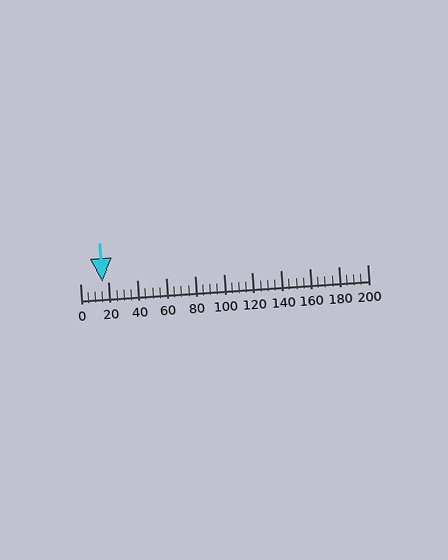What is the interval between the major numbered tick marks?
The major tick marks are spaced 20 units apart.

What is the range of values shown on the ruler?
The ruler shows values from 0 to 200.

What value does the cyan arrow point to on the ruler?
The cyan arrow points to approximately 15.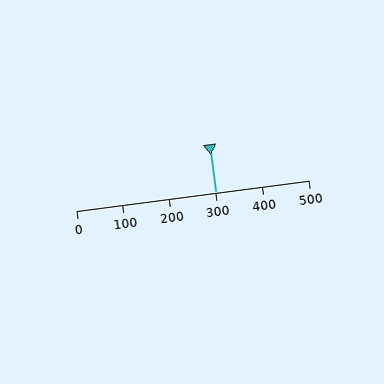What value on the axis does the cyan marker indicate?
The marker indicates approximately 300.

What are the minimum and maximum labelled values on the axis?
The axis runs from 0 to 500.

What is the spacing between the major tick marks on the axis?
The major ticks are spaced 100 apart.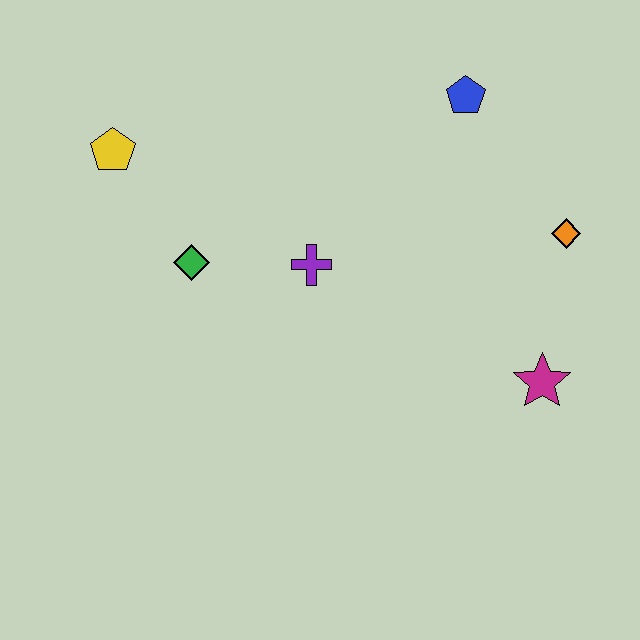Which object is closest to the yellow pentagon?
The green diamond is closest to the yellow pentagon.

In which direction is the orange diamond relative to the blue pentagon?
The orange diamond is below the blue pentagon.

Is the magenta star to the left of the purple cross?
No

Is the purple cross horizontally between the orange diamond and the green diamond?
Yes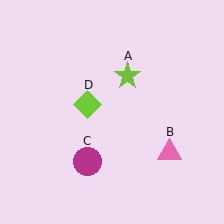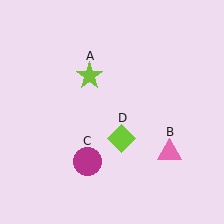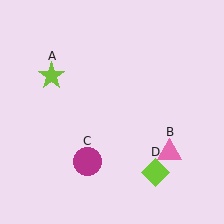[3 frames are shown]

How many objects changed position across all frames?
2 objects changed position: lime star (object A), lime diamond (object D).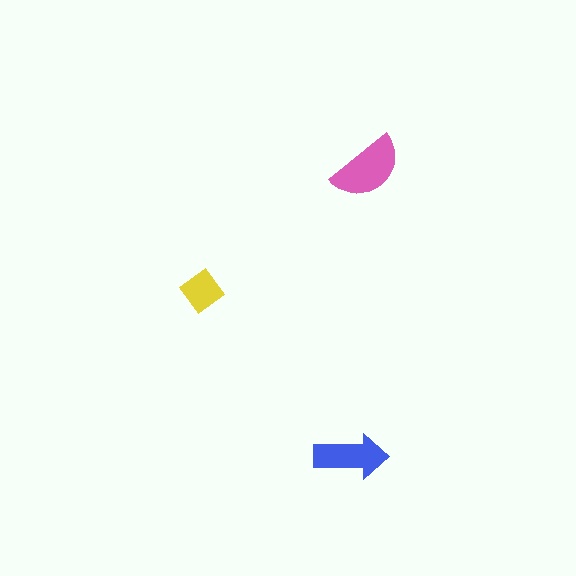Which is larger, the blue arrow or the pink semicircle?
The pink semicircle.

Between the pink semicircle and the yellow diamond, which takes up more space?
The pink semicircle.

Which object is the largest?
The pink semicircle.